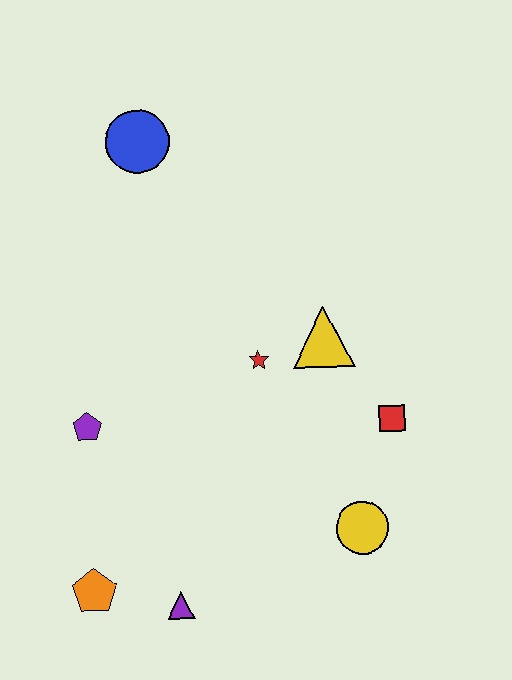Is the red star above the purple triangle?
Yes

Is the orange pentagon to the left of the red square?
Yes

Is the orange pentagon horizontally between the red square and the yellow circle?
No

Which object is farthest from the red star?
The orange pentagon is farthest from the red star.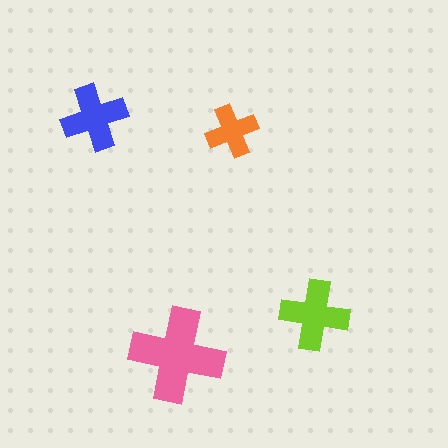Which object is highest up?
The blue cross is topmost.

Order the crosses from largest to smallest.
the pink one, the lime one, the blue one, the orange one.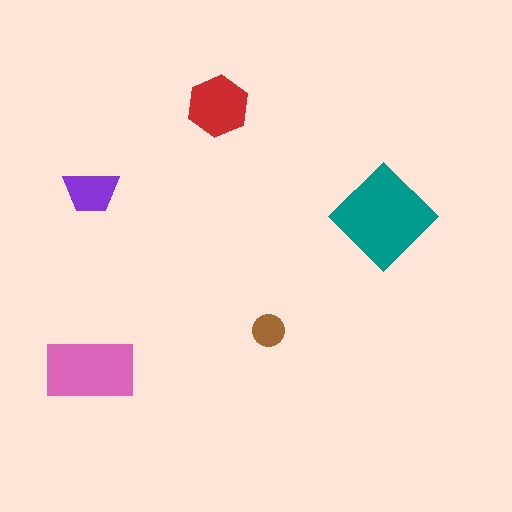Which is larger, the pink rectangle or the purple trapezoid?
The pink rectangle.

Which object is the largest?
The teal diamond.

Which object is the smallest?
The brown circle.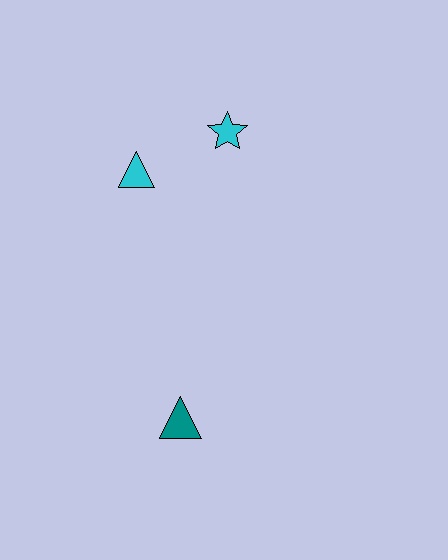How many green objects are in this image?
There are no green objects.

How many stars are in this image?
There is 1 star.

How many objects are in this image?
There are 3 objects.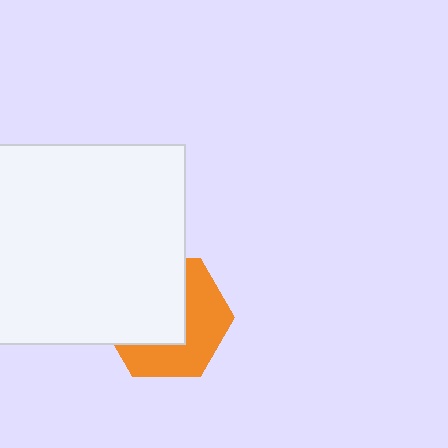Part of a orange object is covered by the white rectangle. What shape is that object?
It is a hexagon.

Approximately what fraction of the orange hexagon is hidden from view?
Roughly 52% of the orange hexagon is hidden behind the white rectangle.